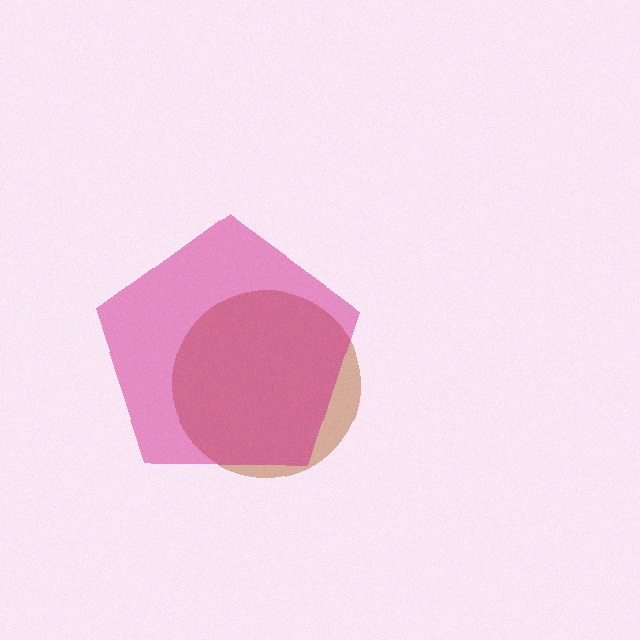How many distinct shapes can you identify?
There are 2 distinct shapes: a brown circle, a magenta pentagon.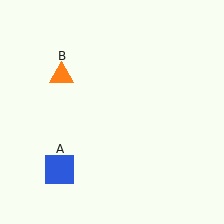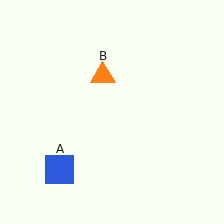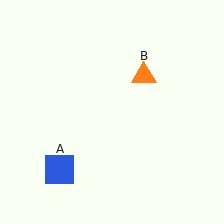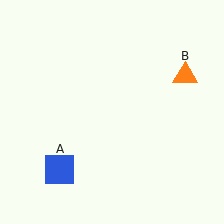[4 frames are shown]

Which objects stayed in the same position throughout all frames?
Blue square (object A) remained stationary.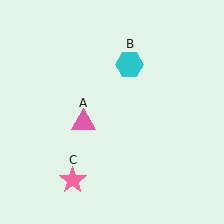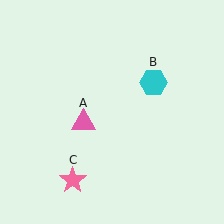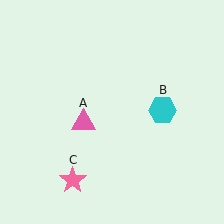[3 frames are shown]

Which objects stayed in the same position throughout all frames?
Pink triangle (object A) and pink star (object C) remained stationary.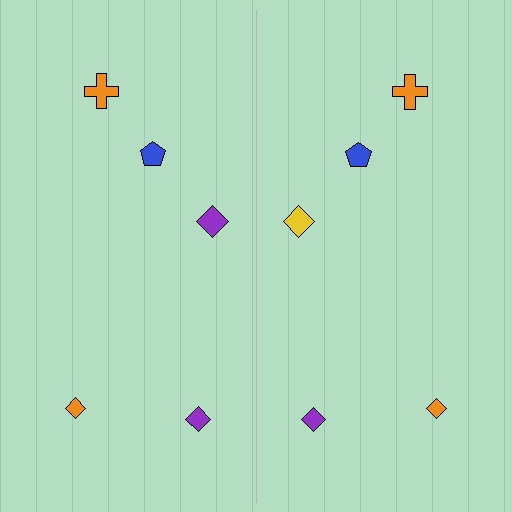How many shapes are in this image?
There are 10 shapes in this image.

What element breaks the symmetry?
The yellow diamond on the right side breaks the symmetry — its mirror counterpart is purple.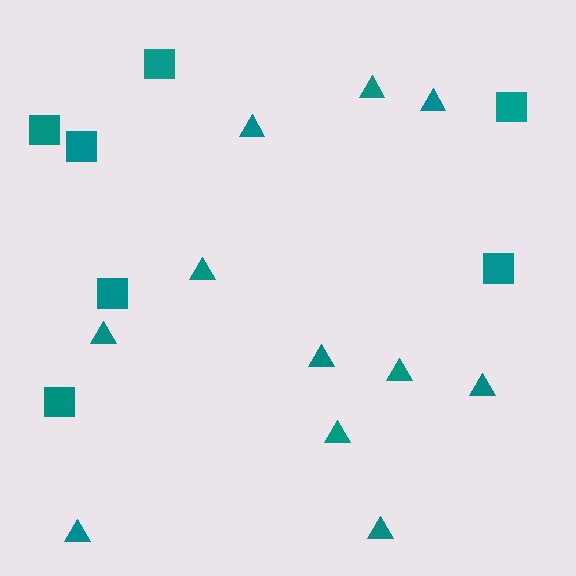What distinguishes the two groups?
There are 2 groups: one group of triangles (11) and one group of squares (7).